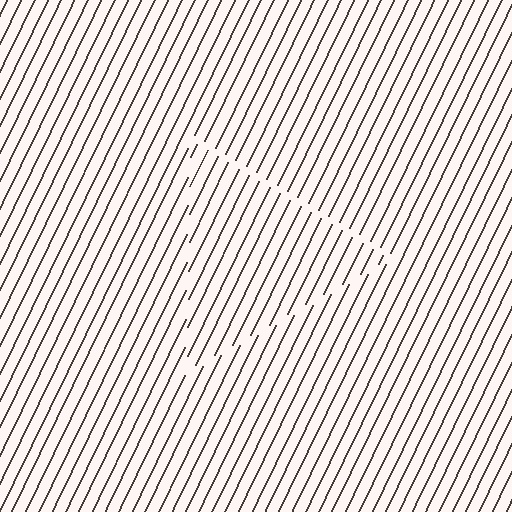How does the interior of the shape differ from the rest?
The interior of the shape contains the same grating, shifted by half a period — the contour is defined by the phase discontinuity where line-ends from the inner and outer gratings abut.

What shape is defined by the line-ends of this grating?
An illusory triangle. The interior of the shape contains the same grating, shifted by half a period — the contour is defined by the phase discontinuity where line-ends from the inner and outer gratings abut.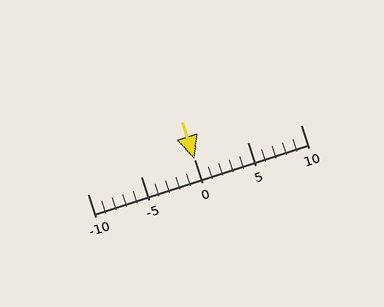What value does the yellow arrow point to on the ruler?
The yellow arrow points to approximately 0.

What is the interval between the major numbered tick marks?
The major tick marks are spaced 5 units apart.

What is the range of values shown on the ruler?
The ruler shows values from -10 to 10.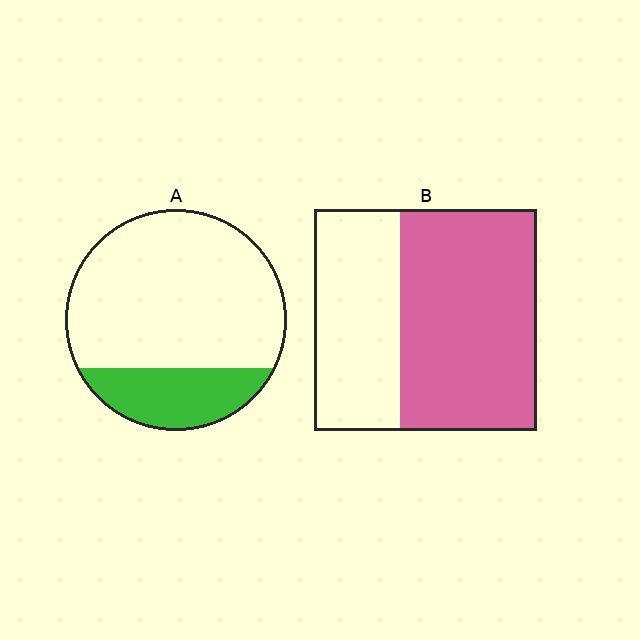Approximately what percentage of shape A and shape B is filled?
A is approximately 25% and B is approximately 60%.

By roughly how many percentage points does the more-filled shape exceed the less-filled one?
By roughly 40 percentage points (B over A).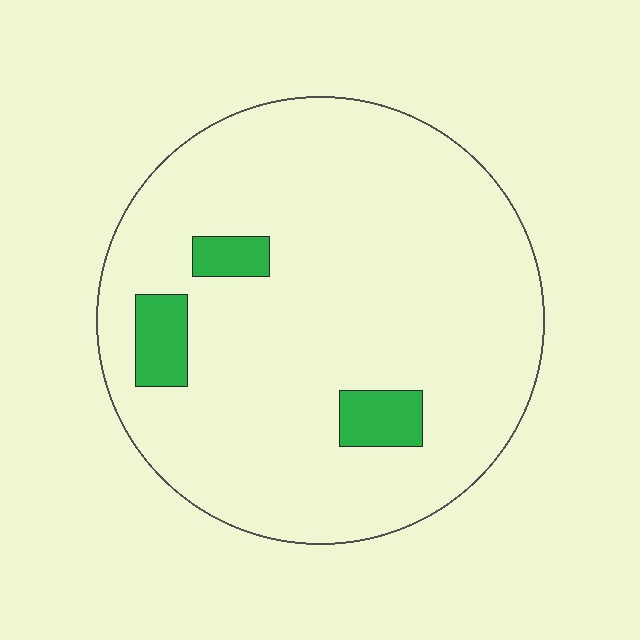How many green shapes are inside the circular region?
3.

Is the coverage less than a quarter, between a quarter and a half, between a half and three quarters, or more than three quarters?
Less than a quarter.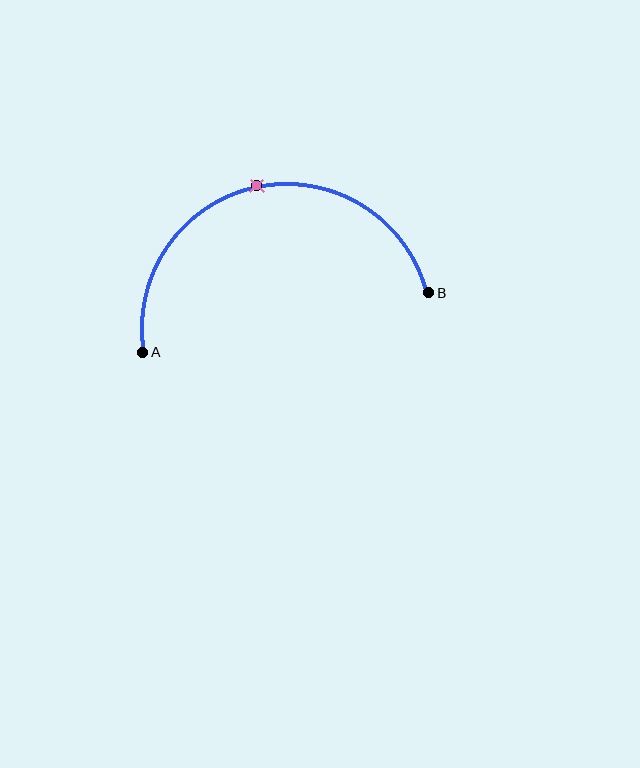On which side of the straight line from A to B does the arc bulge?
The arc bulges above the straight line connecting A and B.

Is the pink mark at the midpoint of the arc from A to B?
Yes. The pink mark lies on the arc at equal arc-length from both A and B — it is the arc midpoint.